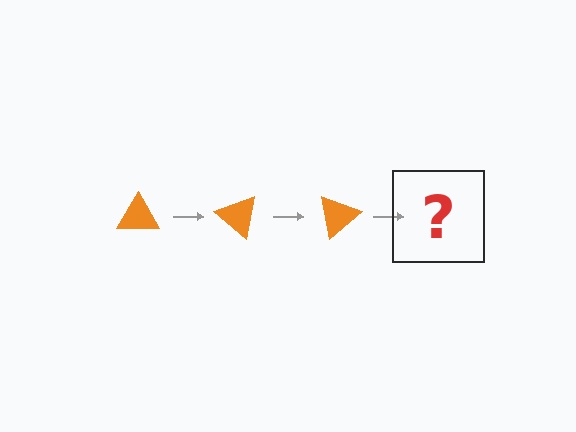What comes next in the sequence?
The next element should be an orange triangle rotated 120 degrees.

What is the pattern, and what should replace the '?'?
The pattern is that the triangle rotates 40 degrees each step. The '?' should be an orange triangle rotated 120 degrees.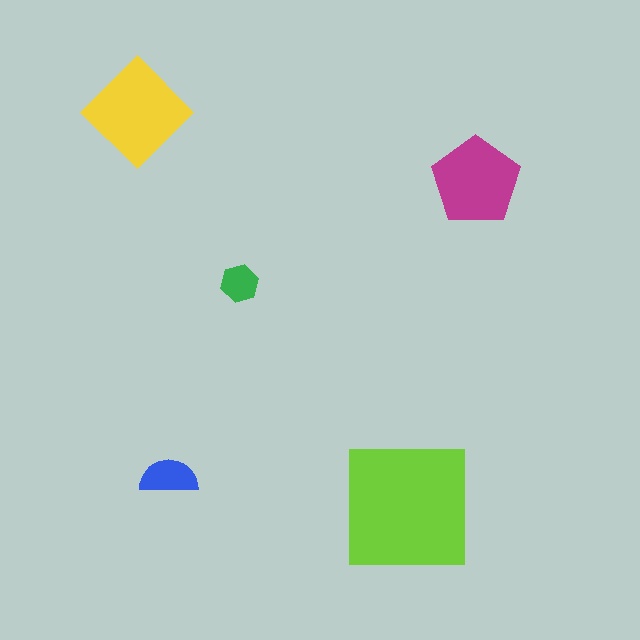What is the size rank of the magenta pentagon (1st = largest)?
3rd.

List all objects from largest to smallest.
The lime square, the yellow diamond, the magenta pentagon, the blue semicircle, the green hexagon.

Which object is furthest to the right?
The magenta pentagon is rightmost.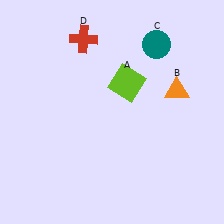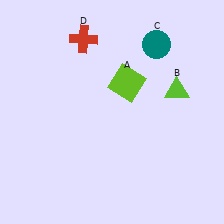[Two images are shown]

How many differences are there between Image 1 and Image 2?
There is 1 difference between the two images.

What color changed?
The triangle (B) changed from orange in Image 1 to lime in Image 2.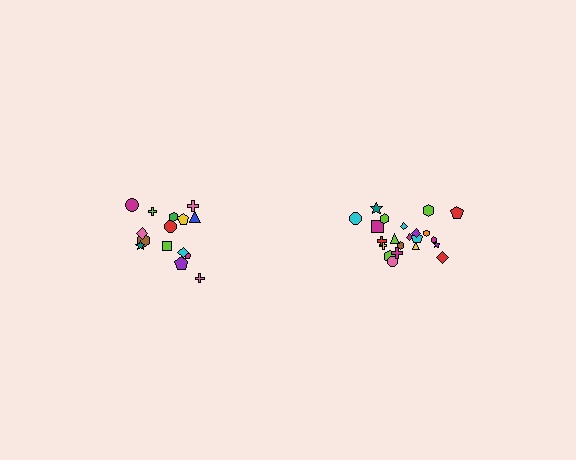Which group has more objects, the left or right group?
The right group.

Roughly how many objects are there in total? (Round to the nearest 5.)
Roughly 35 objects in total.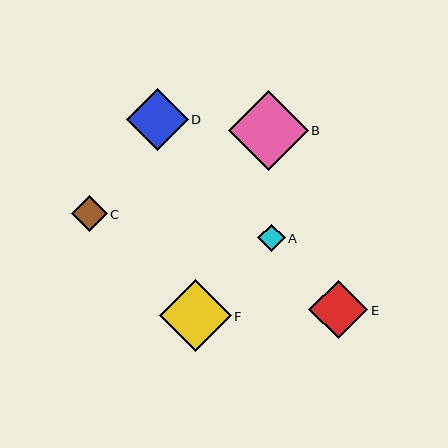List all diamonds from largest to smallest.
From largest to smallest: B, F, D, E, C, A.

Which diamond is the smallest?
Diamond A is the smallest with a size of approximately 27 pixels.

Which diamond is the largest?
Diamond B is the largest with a size of approximately 80 pixels.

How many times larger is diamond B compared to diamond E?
Diamond B is approximately 1.4 times the size of diamond E.